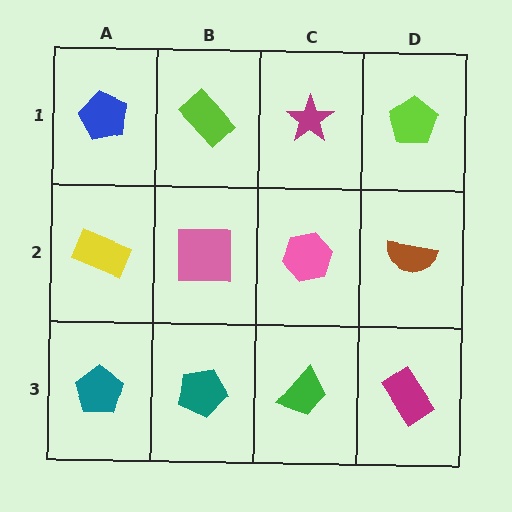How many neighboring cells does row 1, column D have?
2.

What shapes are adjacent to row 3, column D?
A brown semicircle (row 2, column D), a green trapezoid (row 3, column C).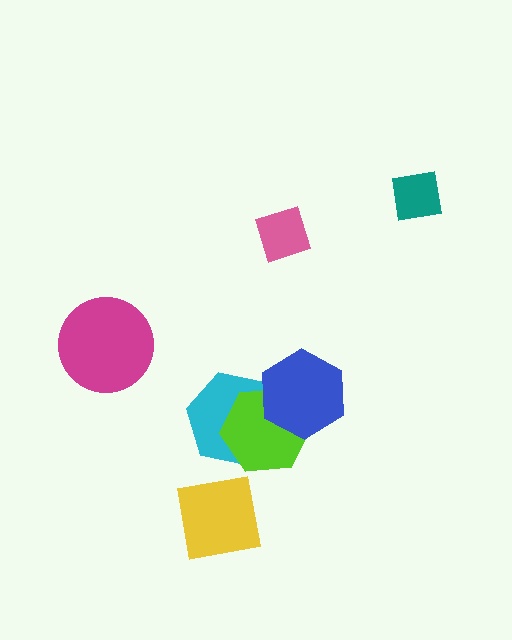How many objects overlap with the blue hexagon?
2 objects overlap with the blue hexagon.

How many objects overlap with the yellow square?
0 objects overlap with the yellow square.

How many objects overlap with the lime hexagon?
2 objects overlap with the lime hexagon.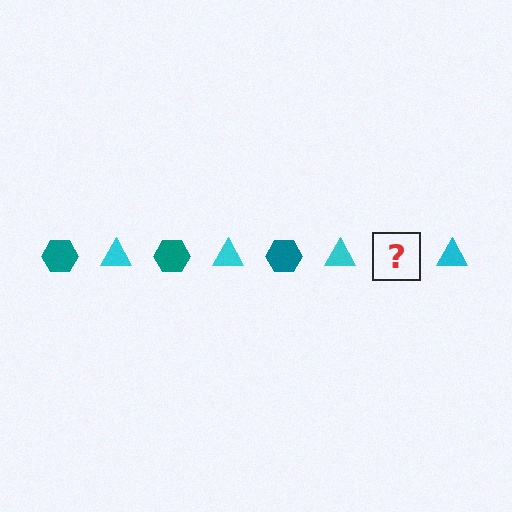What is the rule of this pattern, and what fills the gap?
The rule is that the pattern alternates between teal hexagon and cyan triangle. The gap should be filled with a teal hexagon.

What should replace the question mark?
The question mark should be replaced with a teal hexagon.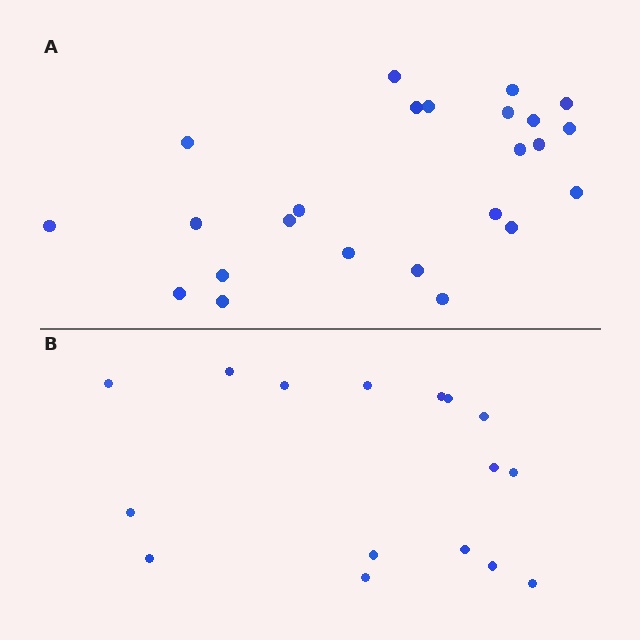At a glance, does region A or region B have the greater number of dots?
Region A (the top region) has more dots.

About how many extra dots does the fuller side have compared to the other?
Region A has roughly 8 or so more dots than region B.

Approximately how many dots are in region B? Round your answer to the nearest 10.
About 20 dots. (The exact count is 16, which rounds to 20.)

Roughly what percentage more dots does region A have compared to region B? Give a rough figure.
About 50% more.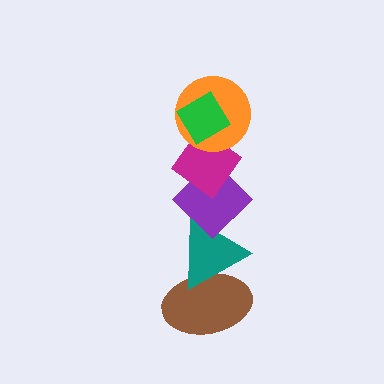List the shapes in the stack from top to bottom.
From top to bottom: the green diamond, the orange circle, the magenta diamond, the purple diamond, the teal triangle, the brown ellipse.